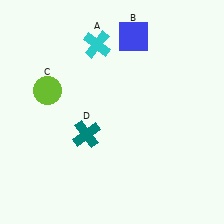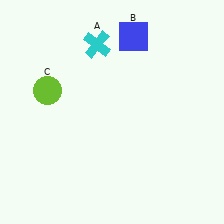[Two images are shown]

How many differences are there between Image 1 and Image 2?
There is 1 difference between the two images.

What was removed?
The teal cross (D) was removed in Image 2.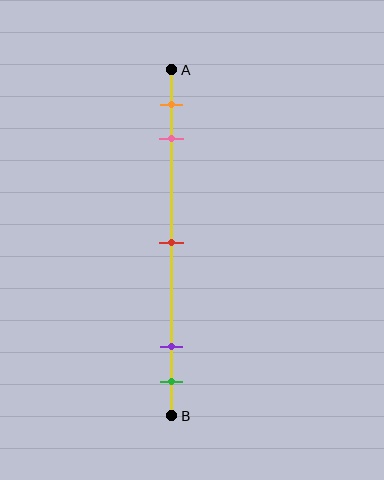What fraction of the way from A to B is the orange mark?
The orange mark is approximately 10% (0.1) of the way from A to B.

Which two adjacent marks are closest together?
The purple and green marks are the closest adjacent pair.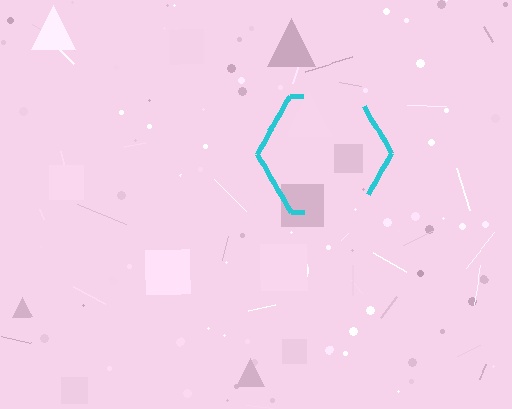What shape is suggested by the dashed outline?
The dashed outline suggests a hexagon.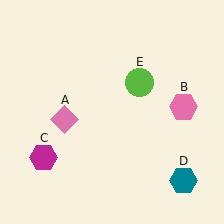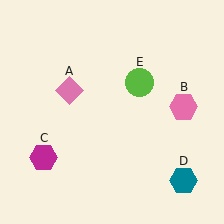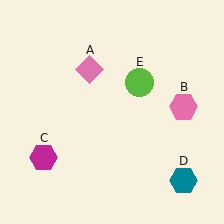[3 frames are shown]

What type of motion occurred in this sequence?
The pink diamond (object A) rotated clockwise around the center of the scene.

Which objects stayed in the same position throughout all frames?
Pink hexagon (object B) and magenta hexagon (object C) and teal hexagon (object D) and lime circle (object E) remained stationary.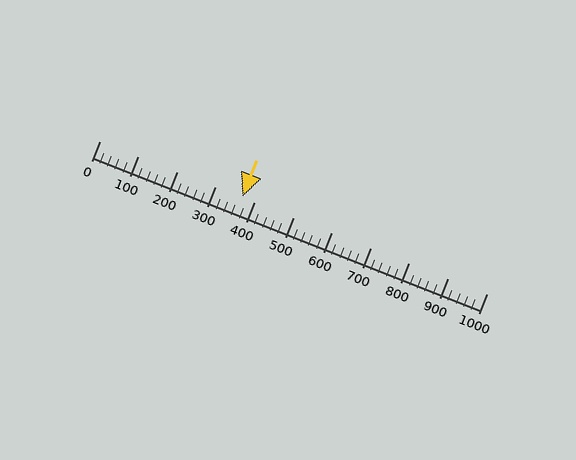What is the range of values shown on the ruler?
The ruler shows values from 0 to 1000.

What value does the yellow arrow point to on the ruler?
The yellow arrow points to approximately 368.